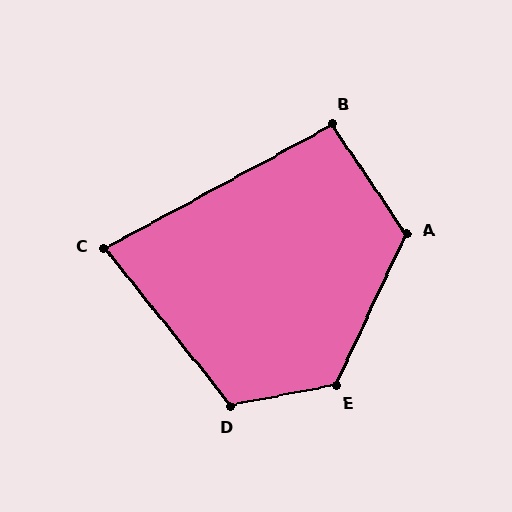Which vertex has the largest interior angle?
E, at approximately 126 degrees.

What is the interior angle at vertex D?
Approximately 117 degrees (obtuse).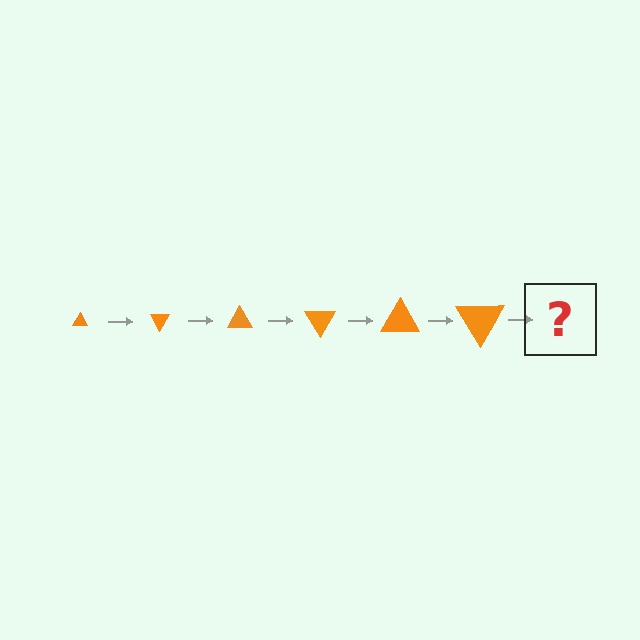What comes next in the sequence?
The next element should be a triangle, larger than the previous one and rotated 360 degrees from the start.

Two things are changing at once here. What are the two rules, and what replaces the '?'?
The two rules are that the triangle grows larger each step and it rotates 60 degrees each step. The '?' should be a triangle, larger than the previous one and rotated 360 degrees from the start.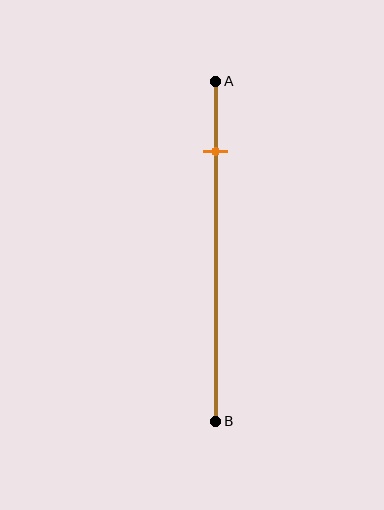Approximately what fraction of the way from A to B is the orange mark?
The orange mark is approximately 20% of the way from A to B.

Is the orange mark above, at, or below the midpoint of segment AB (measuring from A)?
The orange mark is above the midpoint of segment AB.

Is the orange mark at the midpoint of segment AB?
No, the mark is at about 20% from A, not at the 50% midpoint.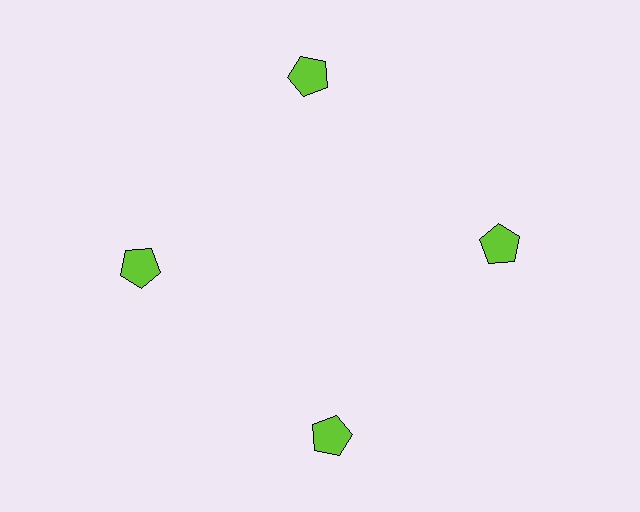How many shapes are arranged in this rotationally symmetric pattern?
There are 4 shapes, arranged in 4 groups of 1.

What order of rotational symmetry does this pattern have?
This pattern has 4-fold rotational symmetry.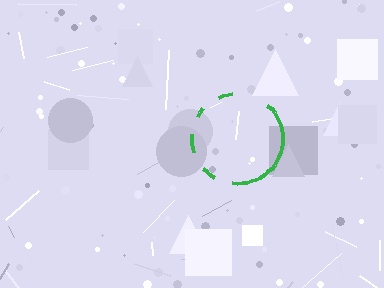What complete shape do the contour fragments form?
The contour fragments form a circle.